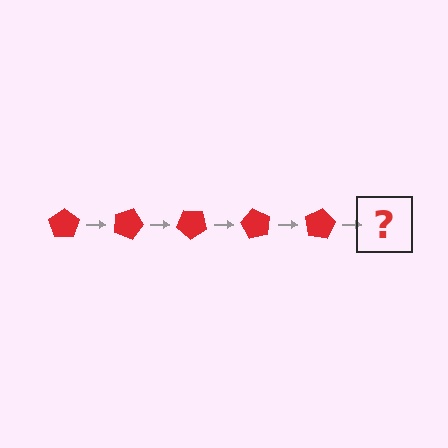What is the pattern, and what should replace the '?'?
The pattern is that the pentagon rotates 20 degrees each step. The '?' should be a red pentagon rotated 100 degrees.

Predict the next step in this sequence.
The next step is a red pentagon rotated 100 degrees.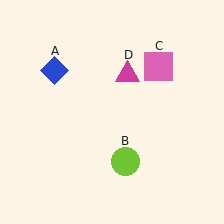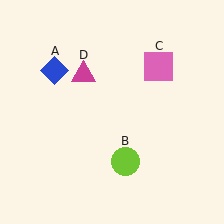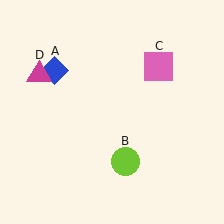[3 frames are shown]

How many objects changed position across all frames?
1 object changed position: magenta triangle (object D).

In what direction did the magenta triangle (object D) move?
The magenta triangle (object D) moved left.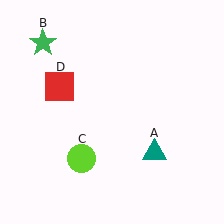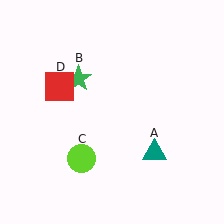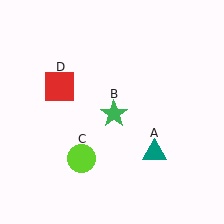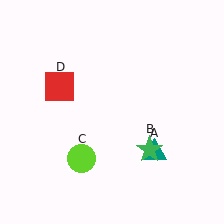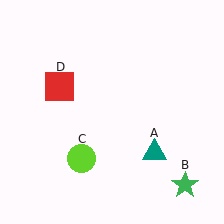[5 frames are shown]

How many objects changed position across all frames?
1 object changed position: green star (object B).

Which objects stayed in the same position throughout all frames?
Teal triangle (object A) and lime circle (object C) and red square (object D) remained stationary.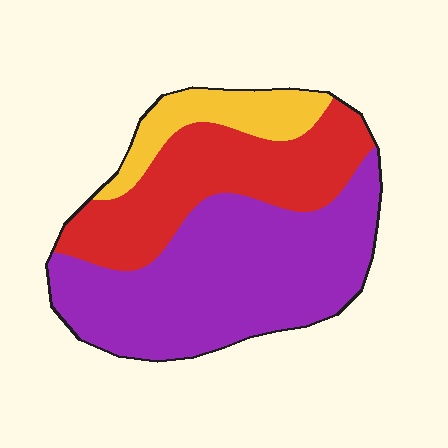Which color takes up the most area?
Purple, at roughly 55%.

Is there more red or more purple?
Purple.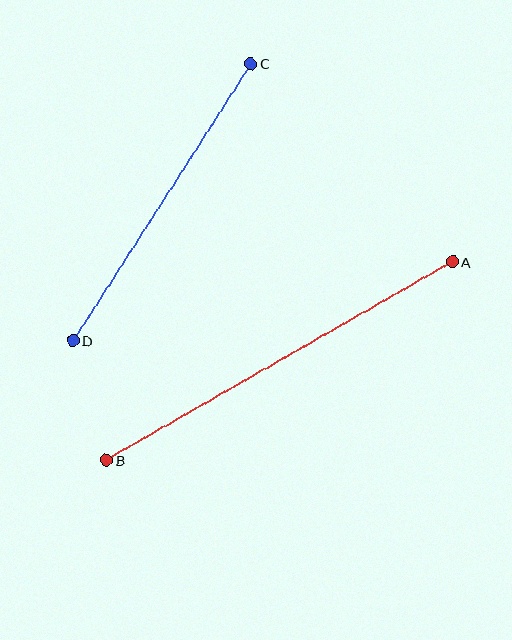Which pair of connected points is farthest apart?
Points A and B are farthest apart.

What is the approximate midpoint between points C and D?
The midpoint is at approximately (162, 202) pixels.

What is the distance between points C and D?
The distance is approximately 329 pixels.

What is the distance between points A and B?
The distance is approximately 399 pixels.